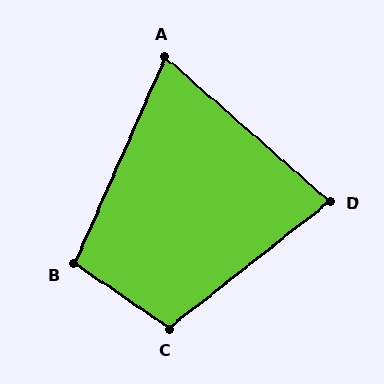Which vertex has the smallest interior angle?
A, at approximately 72 degrees.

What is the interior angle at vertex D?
Approximately 80 degrees (acute).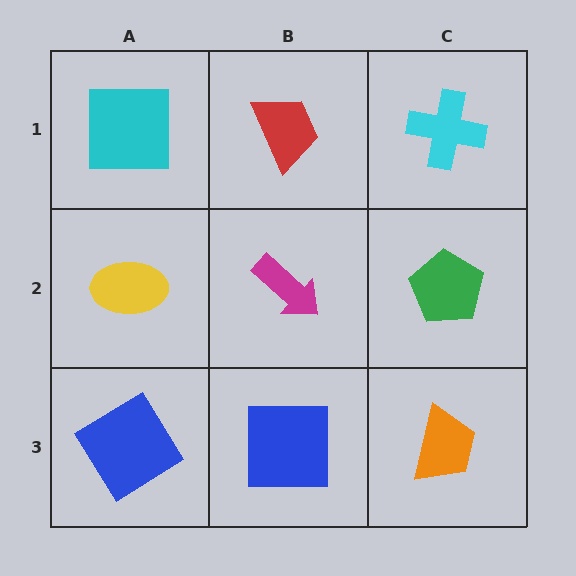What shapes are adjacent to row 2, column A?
A cyan square (row 1, column A), a blue diamond (row 3, column A), a magenta arrow (row 2, column B).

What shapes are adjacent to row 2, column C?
A cyan cross (row 1, column C), an orange trapezoid (row 3, column C), a magenta arrow (row 2, column B).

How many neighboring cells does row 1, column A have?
2.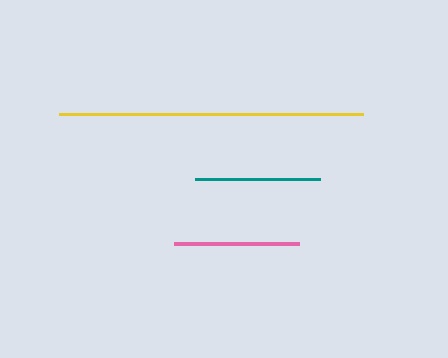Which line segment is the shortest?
The teal line is the shortest at approximately 125 pixels.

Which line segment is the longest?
The yellow line is the longest at approximately 304 pixels.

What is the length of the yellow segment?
The yellow segment is approximately 304 pixels long.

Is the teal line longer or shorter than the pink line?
The pink line is longer than the teal line.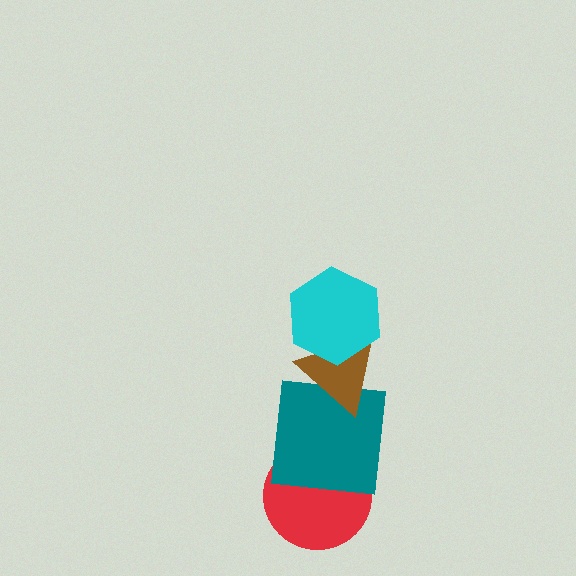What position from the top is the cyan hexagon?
The cyan hexagon is 1st from the top.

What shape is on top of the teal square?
The brown triangle is on top of the teal square.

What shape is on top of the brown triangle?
The cyan hexagon is on top of the brown triangle.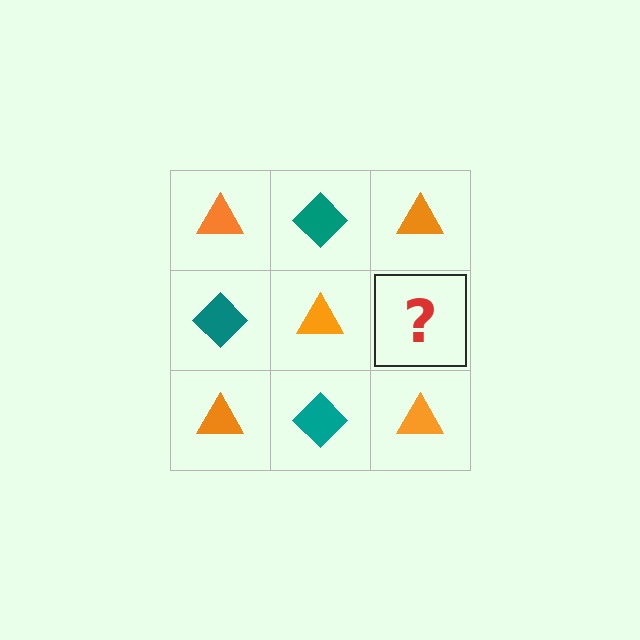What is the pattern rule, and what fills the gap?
The rule is that it alternates orange triangle and teal diamond in a checkerboard pattern. The gap should be filled with a teal diamond.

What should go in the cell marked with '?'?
The missing cell should contain a teal diamond.